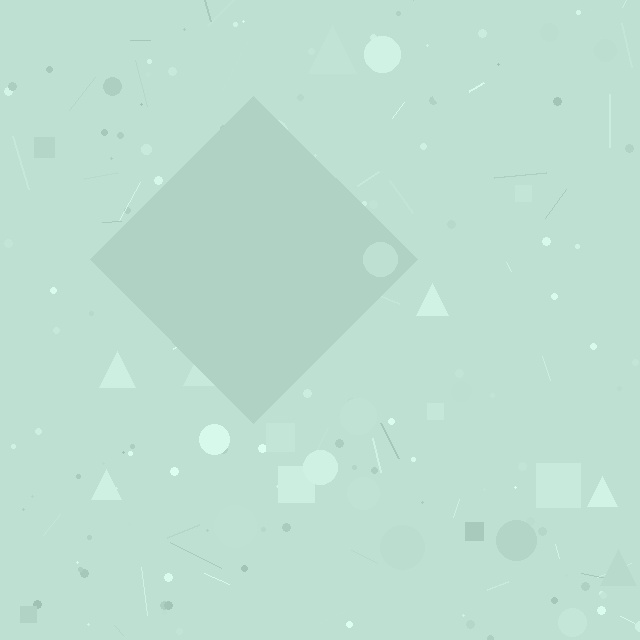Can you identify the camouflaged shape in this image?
The camouflaged shape is a diamond.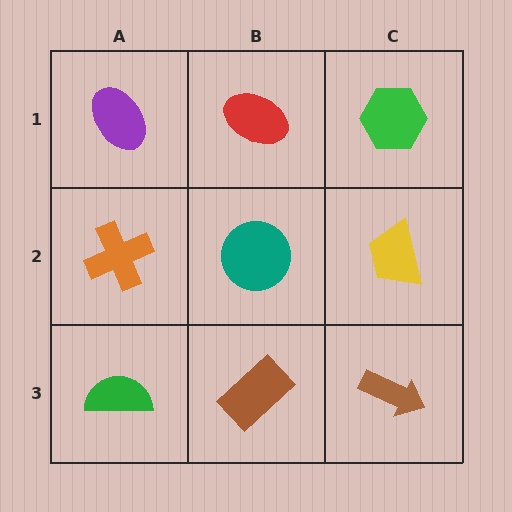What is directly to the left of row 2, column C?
A teal circle.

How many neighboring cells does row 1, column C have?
2.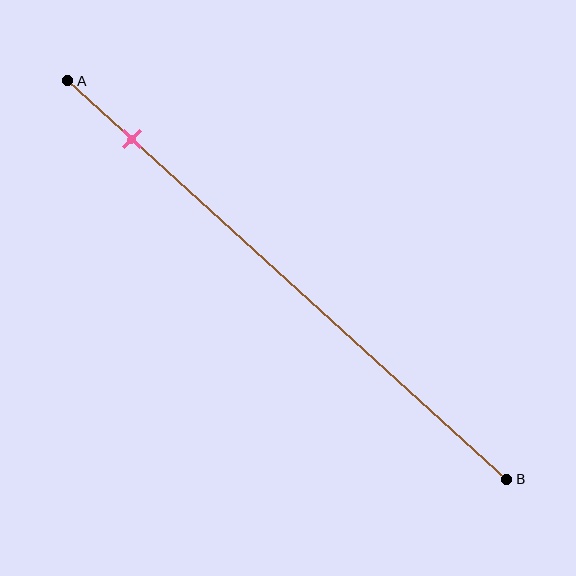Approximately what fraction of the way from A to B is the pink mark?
The pink mark is approximately 15% of the way from A to B.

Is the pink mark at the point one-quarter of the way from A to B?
No, the mark is at about 15% from A, not at the 25% one-quarter point.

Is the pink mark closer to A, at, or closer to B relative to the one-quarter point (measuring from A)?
The pink mark is closer to point A than the one-quarter point of segment AB.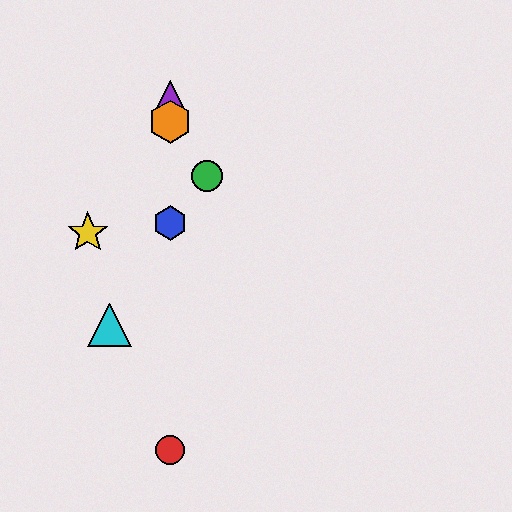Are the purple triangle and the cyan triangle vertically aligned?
No, the purple triangle is at x≈170 and the cyan triangle is at x≈110.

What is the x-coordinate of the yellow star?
The yellow star is at x≈88.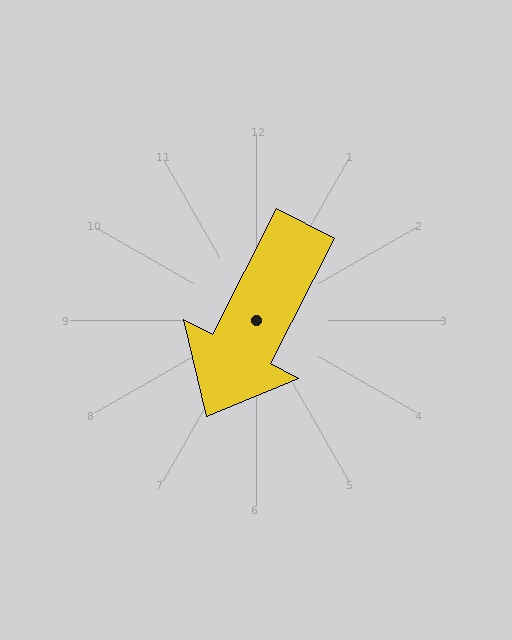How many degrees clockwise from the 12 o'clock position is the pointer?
Approximately 207 degrees.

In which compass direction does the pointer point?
Southwest.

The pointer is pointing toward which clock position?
Roughly 7 o'clock.